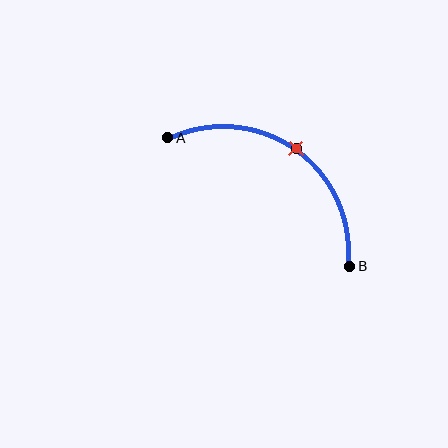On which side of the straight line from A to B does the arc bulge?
The arc bulges above and to the right of the straight line connecting A and B.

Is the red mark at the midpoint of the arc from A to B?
Yes. The red mark lies on the arc at equal arc-length from both A and B — it is the arc midpoint.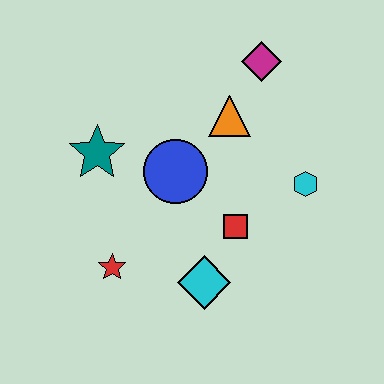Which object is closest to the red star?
The cyan diamond is closest to the red star.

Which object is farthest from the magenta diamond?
The red star is farthest from the magenta diamond.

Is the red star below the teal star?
Yes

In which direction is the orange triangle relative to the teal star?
The orange triangle is to the right of the teal star.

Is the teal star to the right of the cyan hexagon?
No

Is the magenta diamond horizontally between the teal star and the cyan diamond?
No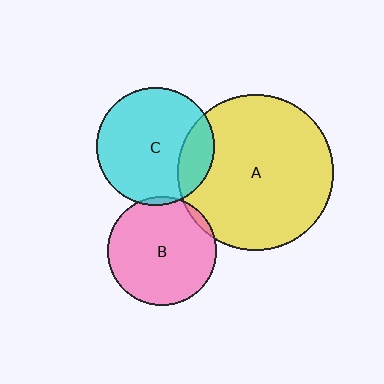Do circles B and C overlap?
Yes.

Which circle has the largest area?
Circle A (yellow).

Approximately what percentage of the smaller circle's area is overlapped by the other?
Approximately 5%.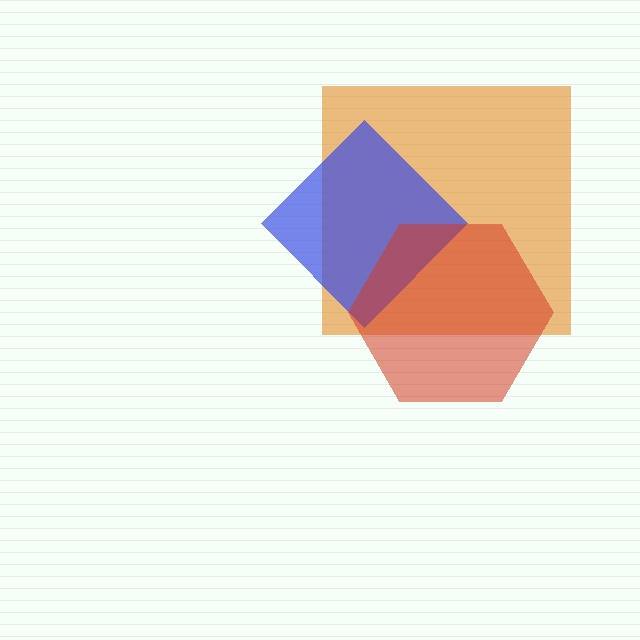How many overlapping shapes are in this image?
There are 3 overlapping shapes in the image.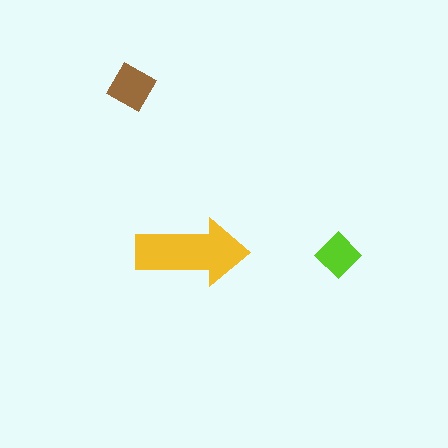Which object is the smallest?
The lime diamond.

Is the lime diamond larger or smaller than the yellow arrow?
Smaller.